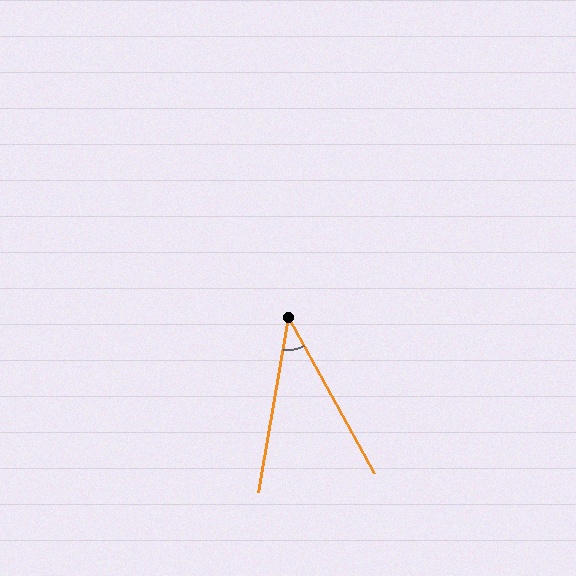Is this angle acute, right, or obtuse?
It is acute.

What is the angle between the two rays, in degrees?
Approximately 38 degrees.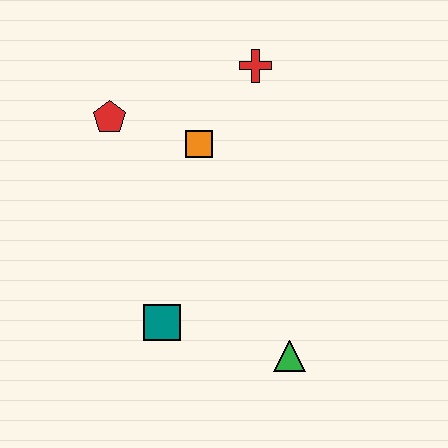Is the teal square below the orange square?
Yes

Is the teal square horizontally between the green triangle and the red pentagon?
Yes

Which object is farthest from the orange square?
The green triangle is farthest from the orange square.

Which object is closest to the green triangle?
The teal square is closest to the green triangle.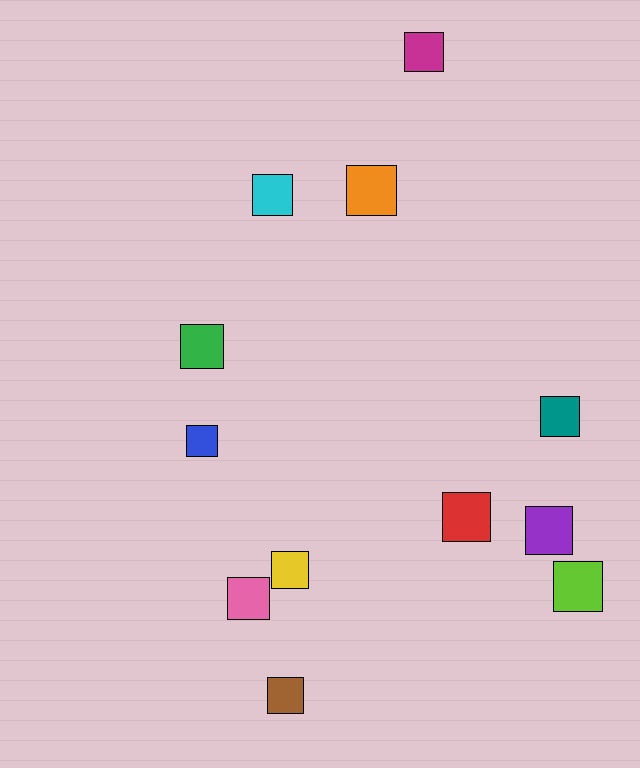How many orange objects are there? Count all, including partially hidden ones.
There is 1 orange object.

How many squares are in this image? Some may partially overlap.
There are 12 squares.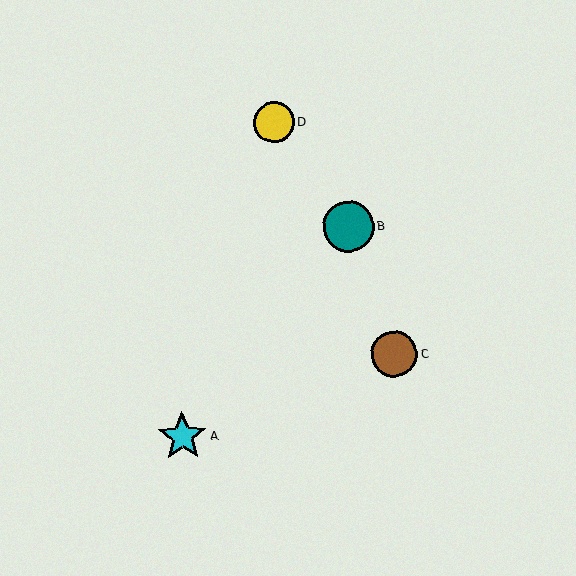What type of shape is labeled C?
Shape C is a brown circle.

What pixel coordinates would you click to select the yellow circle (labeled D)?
Click at (274, 122) to select the yellow circle D.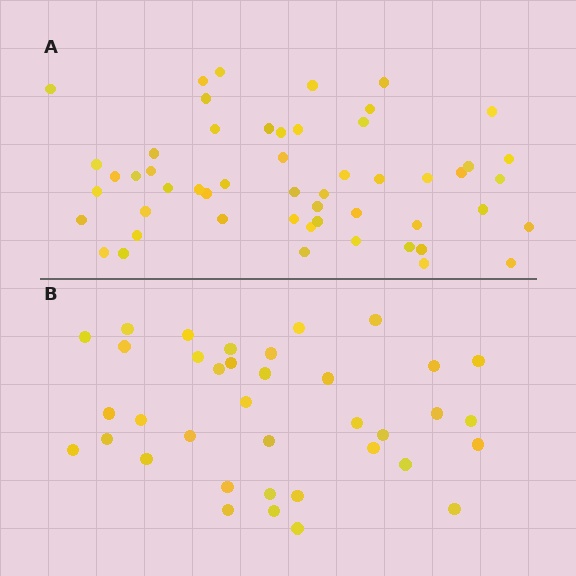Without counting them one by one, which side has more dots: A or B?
Region A (the top region) has more dots.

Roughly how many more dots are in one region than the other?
Region A has approximately 15 more dots than region B.